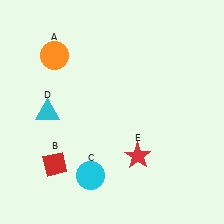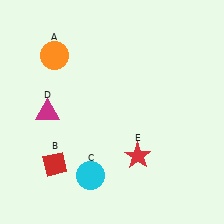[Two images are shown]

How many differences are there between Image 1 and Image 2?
There is 1 difference between the two images.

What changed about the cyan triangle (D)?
In Image 1, D is cyan. In Image 2, it changed to magenta.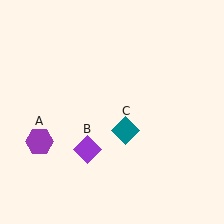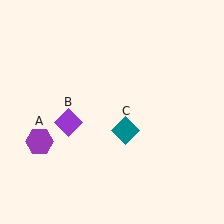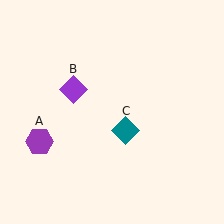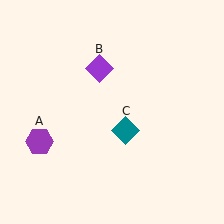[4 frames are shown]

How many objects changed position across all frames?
1 object changed position: purple diamond (object B).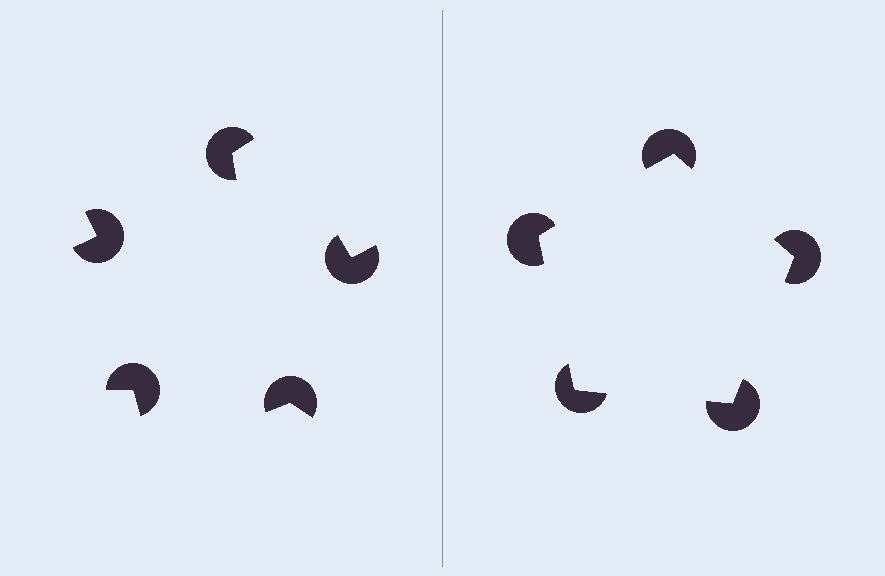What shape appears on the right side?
An illusory pentagon.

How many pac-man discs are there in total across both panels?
10 — 5 on each side.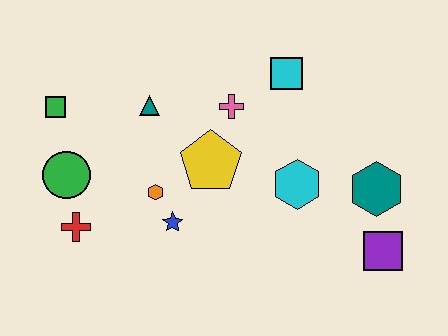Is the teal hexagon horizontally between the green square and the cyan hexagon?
No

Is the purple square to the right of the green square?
Yes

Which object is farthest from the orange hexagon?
The purple square is farthest from the orange hexagon.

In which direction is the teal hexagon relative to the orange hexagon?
The teal hexagon is to the right of the orange hexagon.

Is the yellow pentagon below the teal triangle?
Yes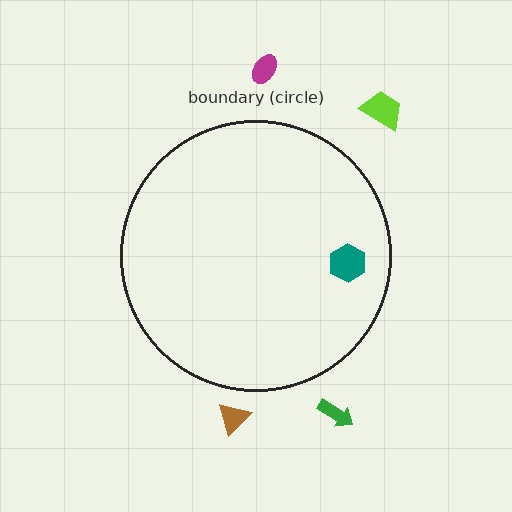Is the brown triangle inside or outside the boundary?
Outside.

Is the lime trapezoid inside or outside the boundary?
Outside.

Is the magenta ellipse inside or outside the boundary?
Outside.